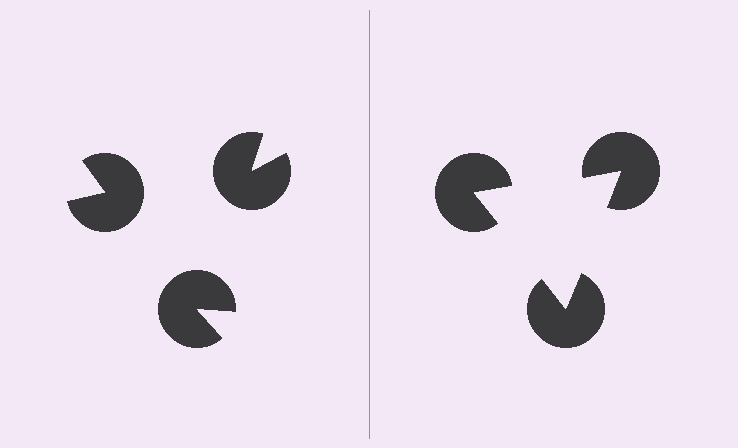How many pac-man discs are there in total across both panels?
6 — 3 on each side.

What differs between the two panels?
The pac-man discs are positioned identically on both sides; only the wedge orientations differ. On the right they align to a triangle; on the left they are misaligned.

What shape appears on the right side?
An illusory triangle.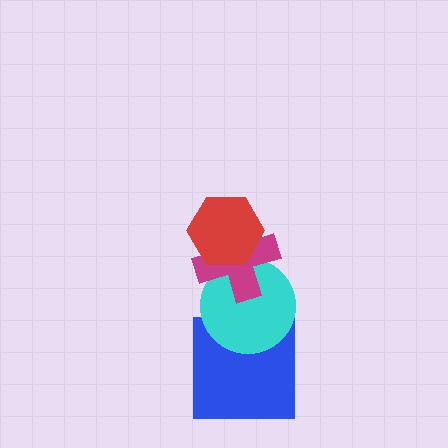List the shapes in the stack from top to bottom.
From top to bottom: the red hexagon, the magenta cross, the cyan circle, the blue square.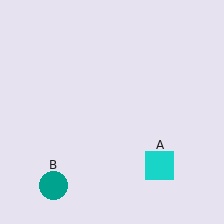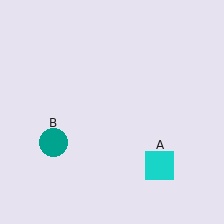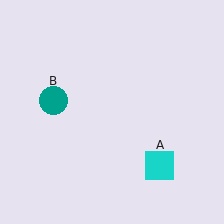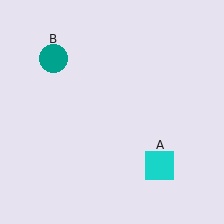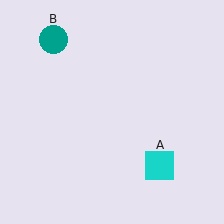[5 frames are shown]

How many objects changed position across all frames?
1 object changed position: teal circle (object B).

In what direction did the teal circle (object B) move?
The teal circle (object B) moved up.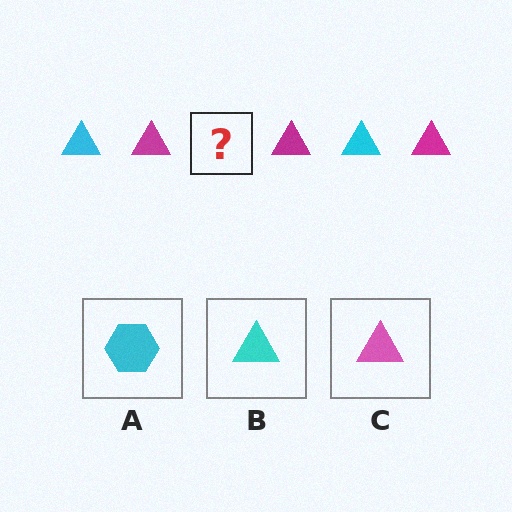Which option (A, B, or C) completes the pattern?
B.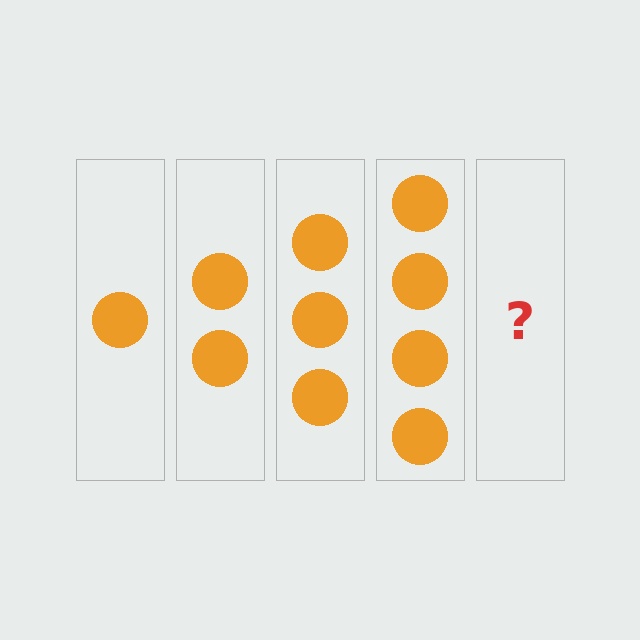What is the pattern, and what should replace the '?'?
The pattern is that each step adds one more circle. The '?' should be 5 circles.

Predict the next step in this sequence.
The next step is 5 circles.